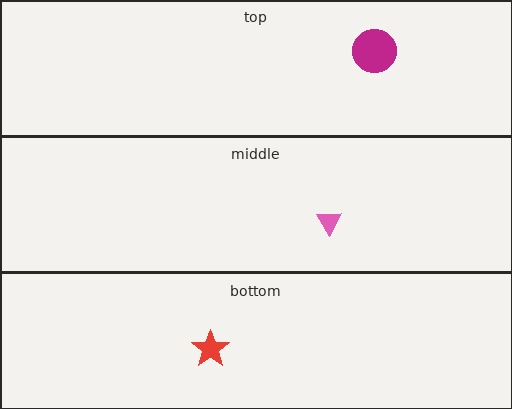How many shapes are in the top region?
1.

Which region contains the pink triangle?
The middle region.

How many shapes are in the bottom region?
1.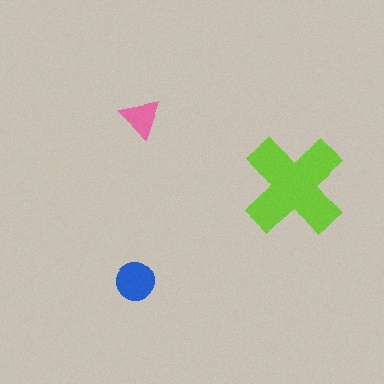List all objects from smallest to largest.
The pink triangle, the blue circle, the lime cross.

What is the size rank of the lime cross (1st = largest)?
1st.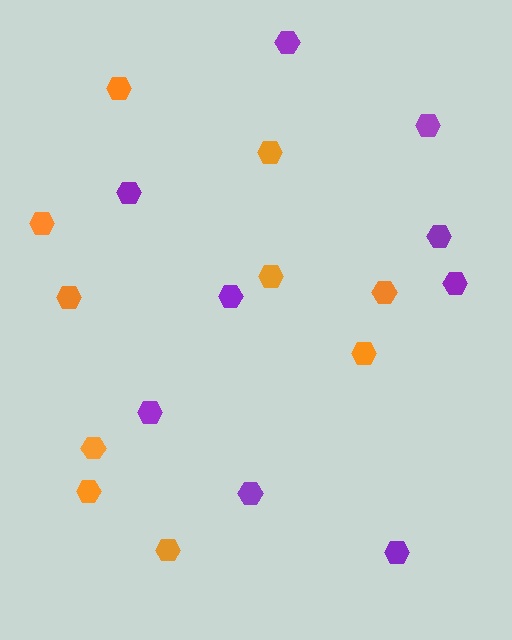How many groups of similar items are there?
There are 2 groups: one group of orange hexagons (10) and one group of purple hexagons (9).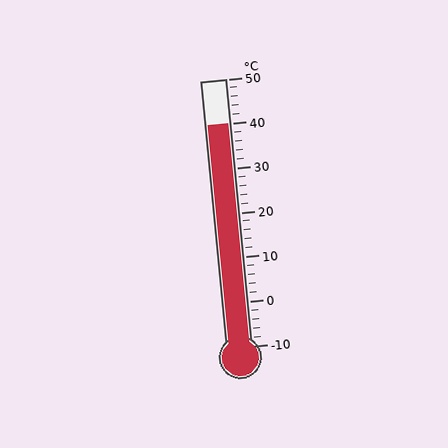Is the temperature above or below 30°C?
The temperature is above 30°C.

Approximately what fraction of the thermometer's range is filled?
The thermometer is filled to approximately 85% of its range.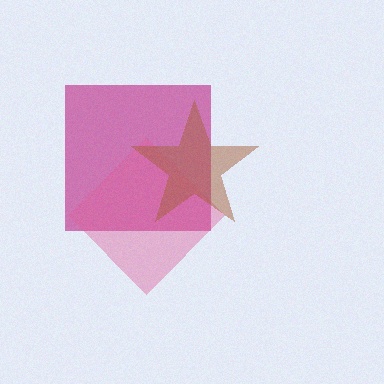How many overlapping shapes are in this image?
There are 3 overlapping shapes in the image.